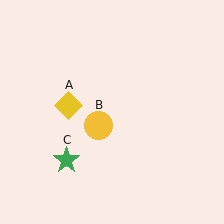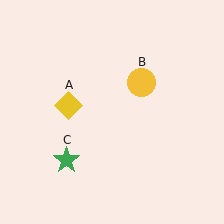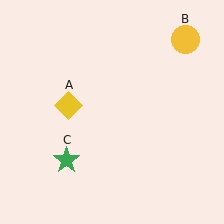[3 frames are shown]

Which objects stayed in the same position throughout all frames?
Yellow diamond (object A) and green star (object C) remained stationary.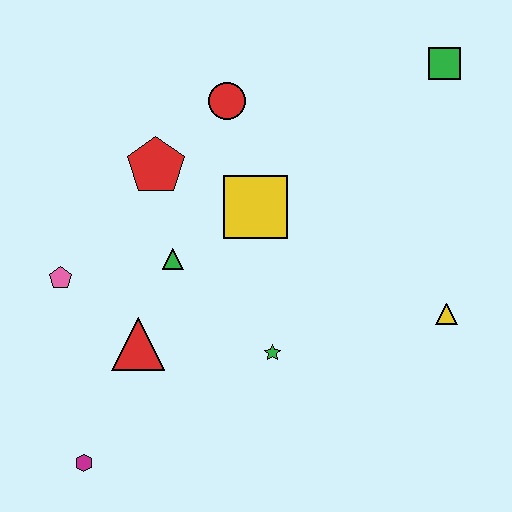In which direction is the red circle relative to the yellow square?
The red circle is above the yellow square.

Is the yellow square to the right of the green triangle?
Yes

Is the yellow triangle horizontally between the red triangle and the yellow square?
No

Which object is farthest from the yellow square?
The magenta hexagon is farthest from the yellow square.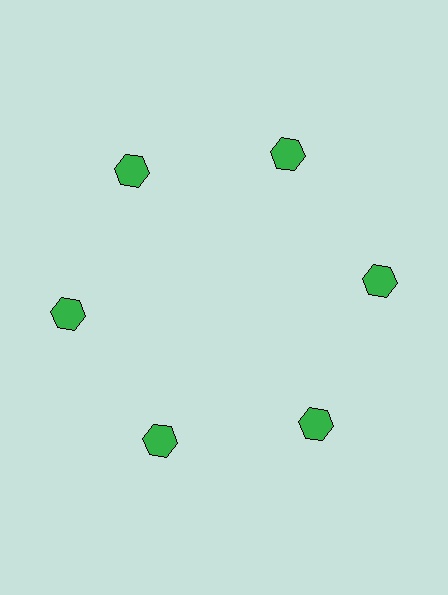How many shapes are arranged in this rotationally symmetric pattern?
There are 6 shapes, arranged in 6 groups of 1.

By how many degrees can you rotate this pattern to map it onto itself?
The pattern maps onto itself every 60 degrees of rotation.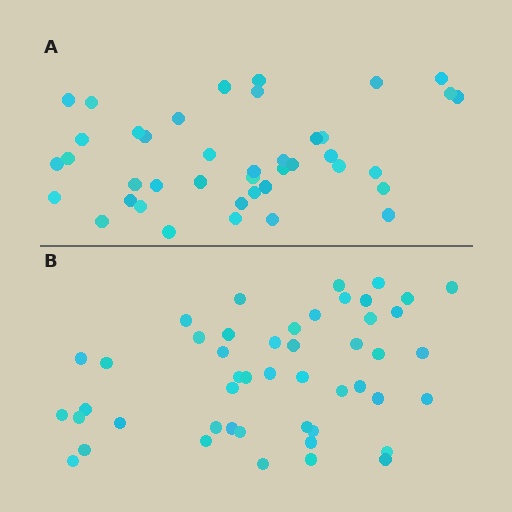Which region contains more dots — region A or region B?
Region B (the bottom region) has more dots.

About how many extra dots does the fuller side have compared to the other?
Region B has roughly 8 or so more dots than region A.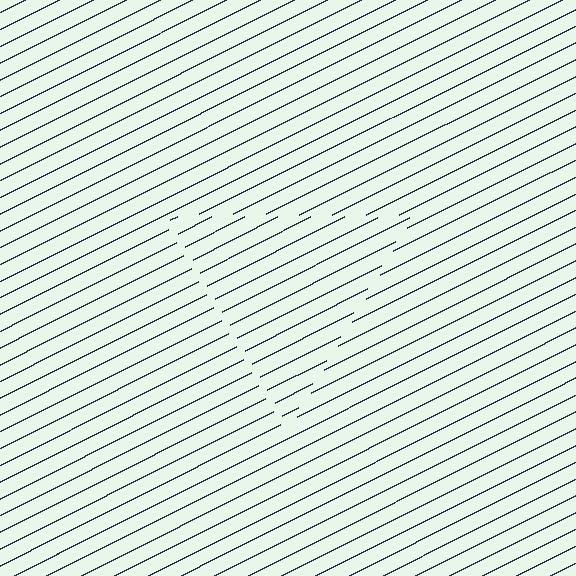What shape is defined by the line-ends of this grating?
An illusory triangle. The interior of the shape contains the same grating, shifted by half a period — the contour is defined by the phase discontinuity where line-ends from the inner and outer gratings abut.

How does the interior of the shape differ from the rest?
The interior of the shape contains the same grating, shifted by half a period — the contour is defined by the phase discontinuity where line-ends from the inner and outer gratings abut.